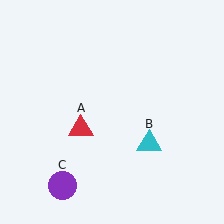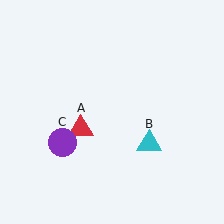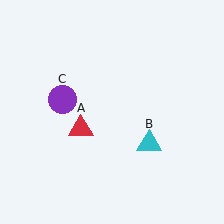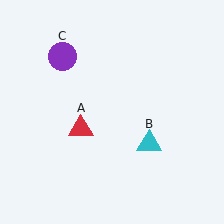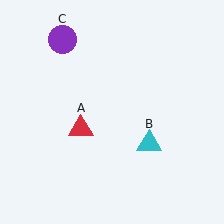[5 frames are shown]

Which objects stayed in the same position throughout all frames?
Red triangle (object A) and cyan triangle (object B) remained stationary.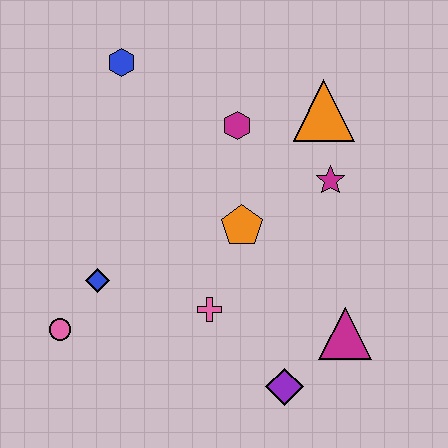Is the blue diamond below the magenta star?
Yes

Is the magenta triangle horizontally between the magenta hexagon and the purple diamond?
No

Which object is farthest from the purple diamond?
The blue hexagon is farthest from the purple diamond.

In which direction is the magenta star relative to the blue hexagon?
The magenta star is to the right of the blue hexagon.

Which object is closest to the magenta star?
The orange triangle is closest to the magenta star.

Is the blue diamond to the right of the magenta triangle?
No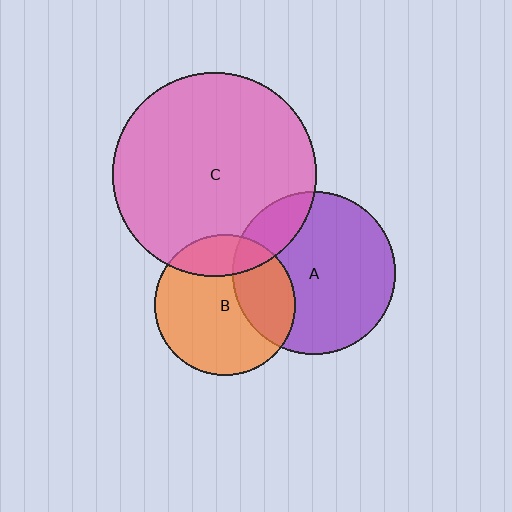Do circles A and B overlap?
Yes.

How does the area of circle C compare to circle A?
Approximately 1.6 times.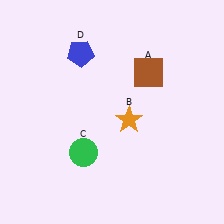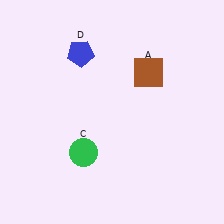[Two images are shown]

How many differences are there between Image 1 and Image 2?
There is 1 difference between the two images.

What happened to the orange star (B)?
The orange star (B) was removed in Image 2. It was in the bottom-right area of Image 1.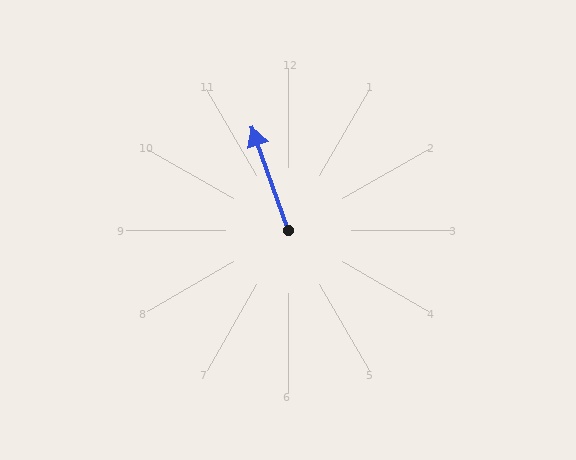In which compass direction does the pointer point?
North.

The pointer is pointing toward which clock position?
Roughly 11 o'clock.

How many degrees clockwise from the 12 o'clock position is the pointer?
Approximately 341 degrees.